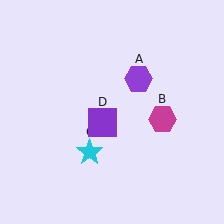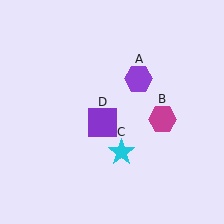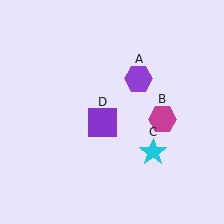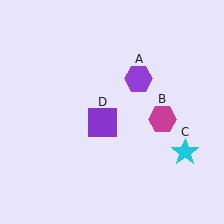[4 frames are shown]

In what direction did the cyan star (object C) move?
The cyan star (object C) moved right.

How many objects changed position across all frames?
1 object changed position: cyan star (object C).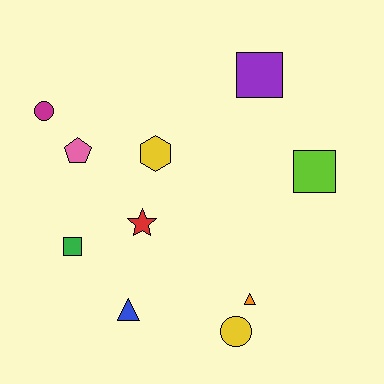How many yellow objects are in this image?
There are 2 yellow objects.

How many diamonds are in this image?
There are no diamonds.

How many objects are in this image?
There are 10 objects.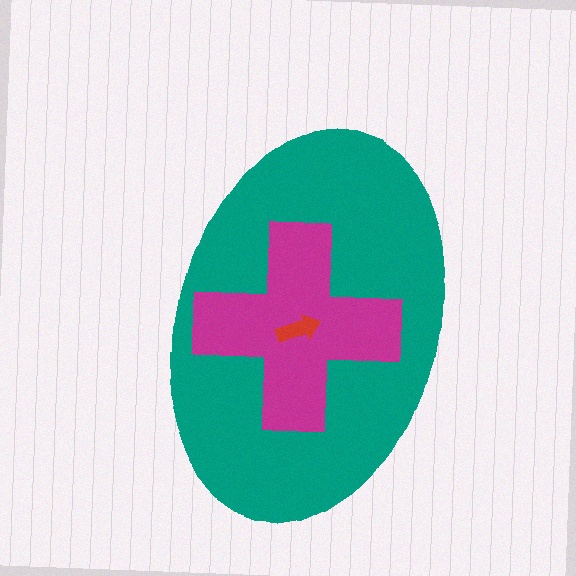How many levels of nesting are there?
3.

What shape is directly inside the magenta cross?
The red arrow.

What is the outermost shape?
The teal ellipse.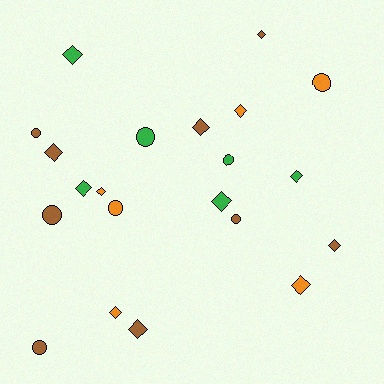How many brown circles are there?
There are 4 brown circles.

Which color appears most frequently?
Brown, with 9 objects.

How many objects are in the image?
There are 21 objects.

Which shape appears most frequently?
Diamond, with 13 objects.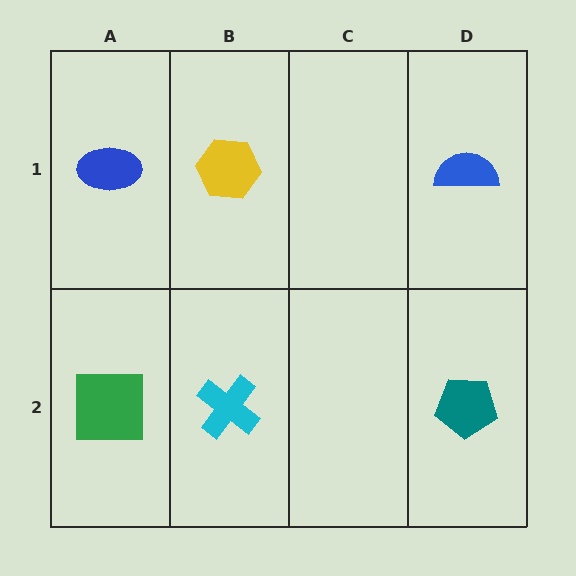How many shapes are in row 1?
3 shapes.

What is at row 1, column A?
A blue ellipse.